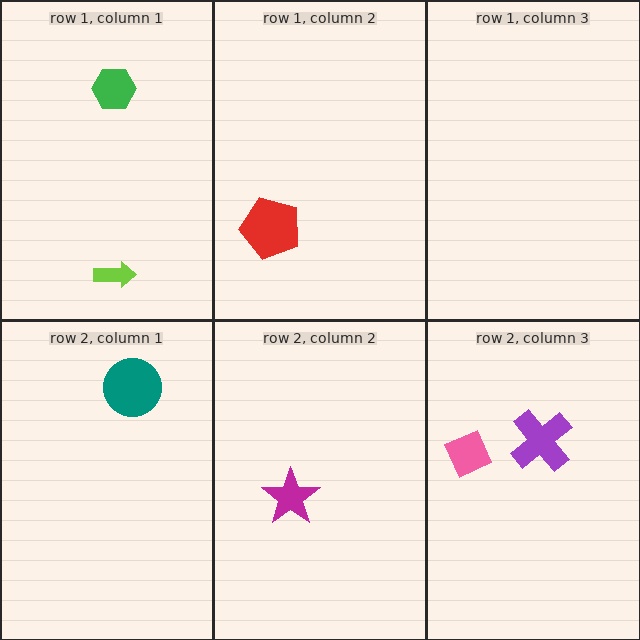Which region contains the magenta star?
The row 2, column 2 region.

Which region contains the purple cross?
The row 2, column 3 region.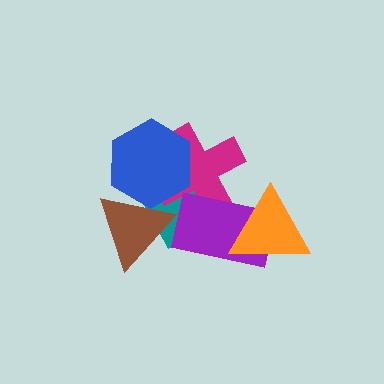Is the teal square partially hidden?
Yes, it is partially covered by another shape.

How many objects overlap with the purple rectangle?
3 objects overlap with the purple rectangle.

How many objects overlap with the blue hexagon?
3 objects overlap with the blue hexagon.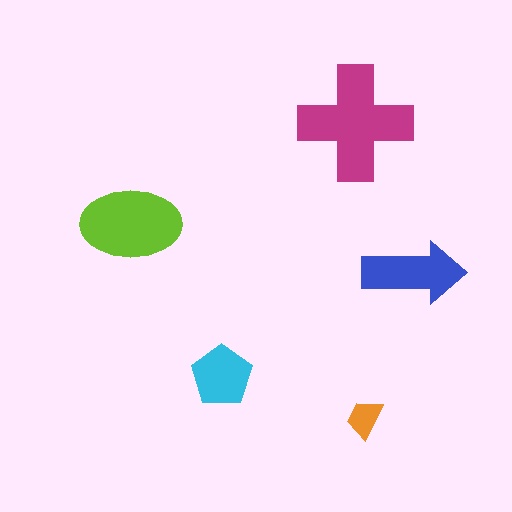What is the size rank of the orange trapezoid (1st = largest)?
5th.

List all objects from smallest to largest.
The orange trapezoid, the cyan pentagon, the blue arrow, the lime ellipse, the magenta cross.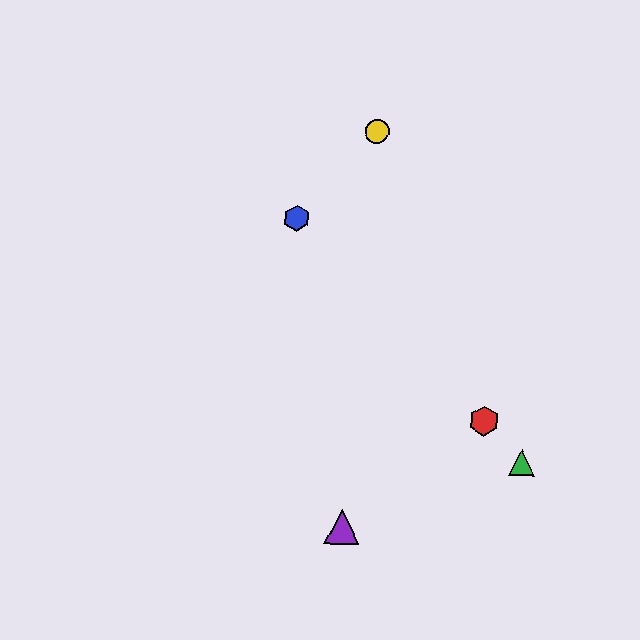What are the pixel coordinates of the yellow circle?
The yellow circle is at (377, 132).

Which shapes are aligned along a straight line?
The red hexagon, the blue hexagon, the green triangle are aligned along a straight line.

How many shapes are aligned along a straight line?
3 shapes (the red hexagon, the blue hexagon, the green triangle) are aligned along a straight line.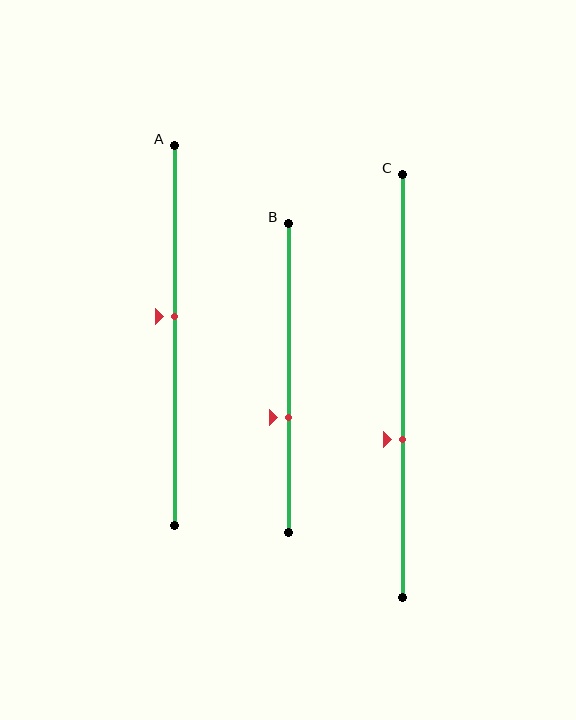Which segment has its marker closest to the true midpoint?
Segment A has its marker closest to the true midpoint.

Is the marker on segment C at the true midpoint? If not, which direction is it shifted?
No, the marker on segment C is shifted downward by about 13% of the segment length.